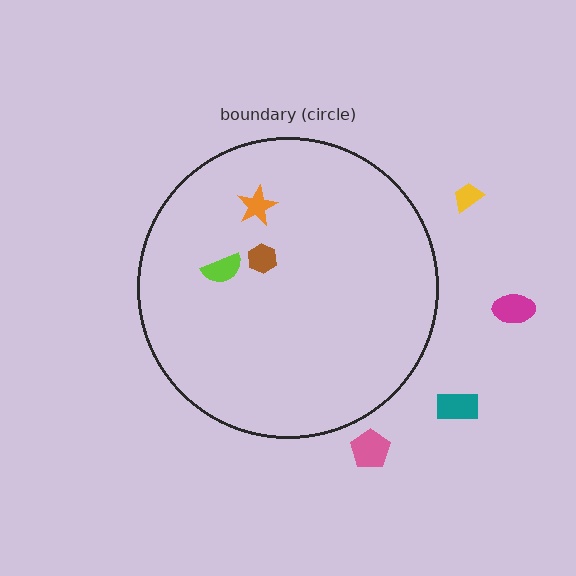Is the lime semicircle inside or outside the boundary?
Inside.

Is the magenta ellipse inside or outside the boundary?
Outside.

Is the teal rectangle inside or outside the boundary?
Outside.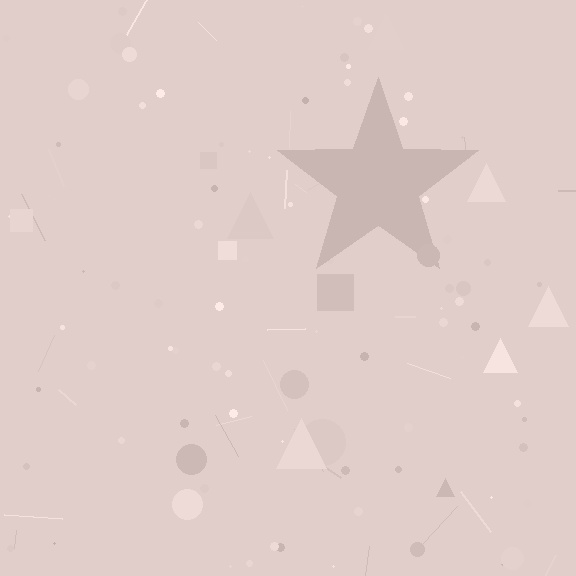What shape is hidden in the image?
A star is hidden in the image.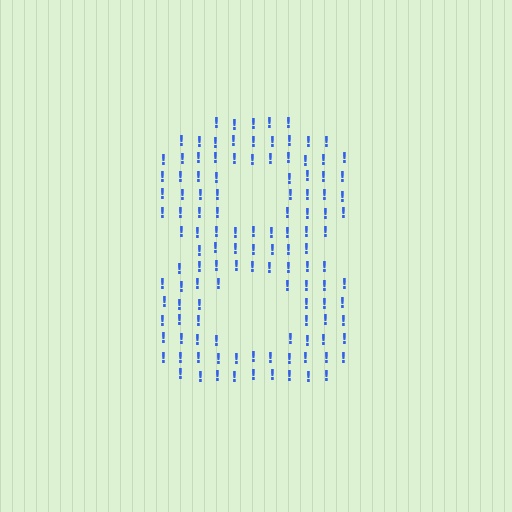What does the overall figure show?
The overall figure shows the digit 8.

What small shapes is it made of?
It is made of small exclamation marks.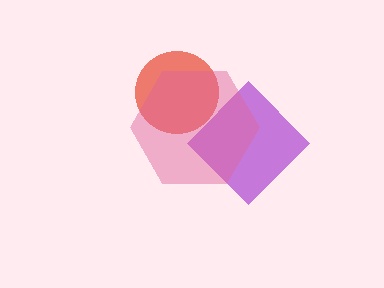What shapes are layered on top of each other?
The layered shapes are: a purple diamond, a red circle, a pink hexagon.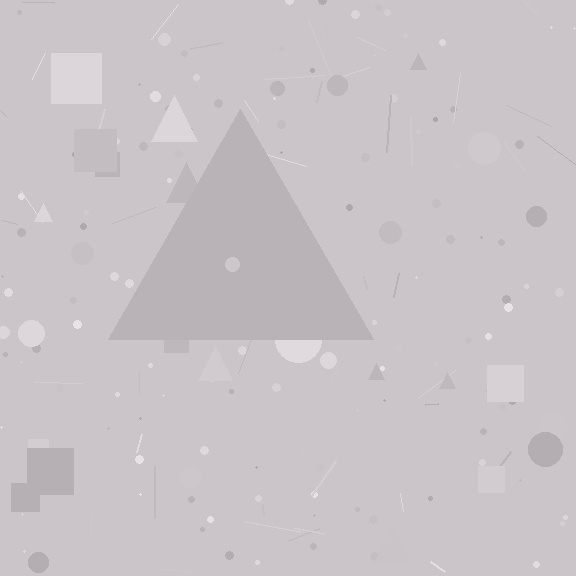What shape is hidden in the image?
A triangle is hidden in the image.